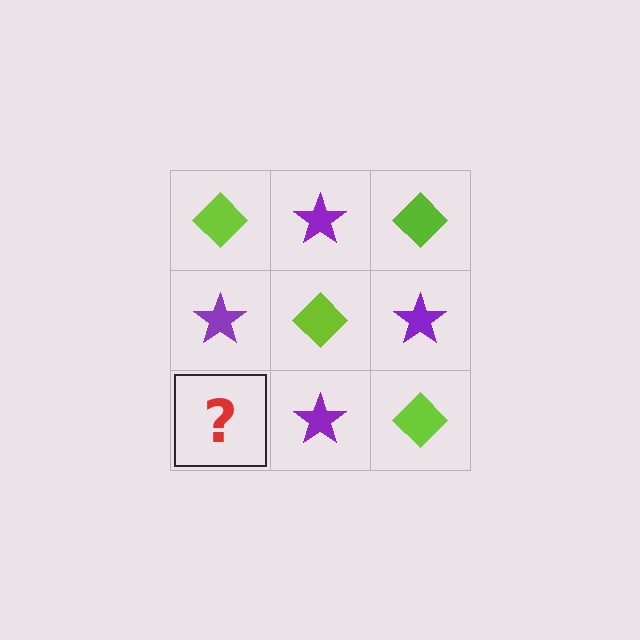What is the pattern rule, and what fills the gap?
The rule is that it alternates lime diamond and purple star in a checkerboard pattern. The gap should be filled with a lime diamond.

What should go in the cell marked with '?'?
The missing cell should contain a lime diamond.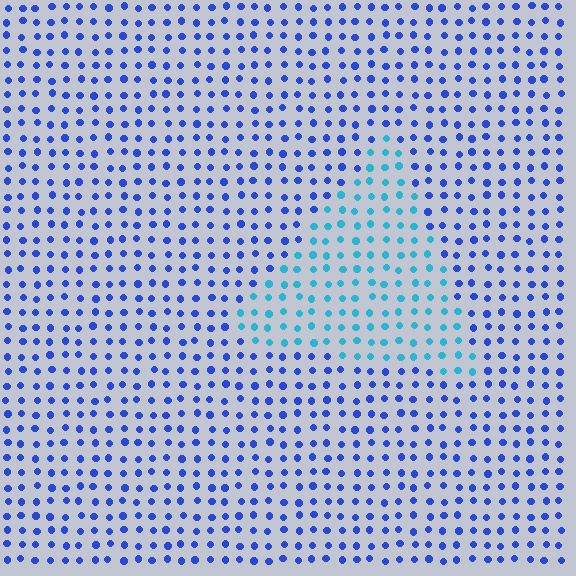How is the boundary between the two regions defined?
The boundary is defined purely by a slight shift in hue (about 39 degrees). Spacing, size, and orientation are identical on both sides.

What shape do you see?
I see a triangle.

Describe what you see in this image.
The image is filled with small blue elements in a uniform arrangement. A triangle-shaped region is visible where the elements are tinted to a slightly different hue, forming a subtle color boundary.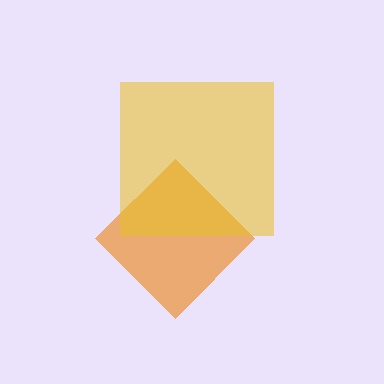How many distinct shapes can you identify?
There are 2 distinct shapes: an orange diamond, a yellow square.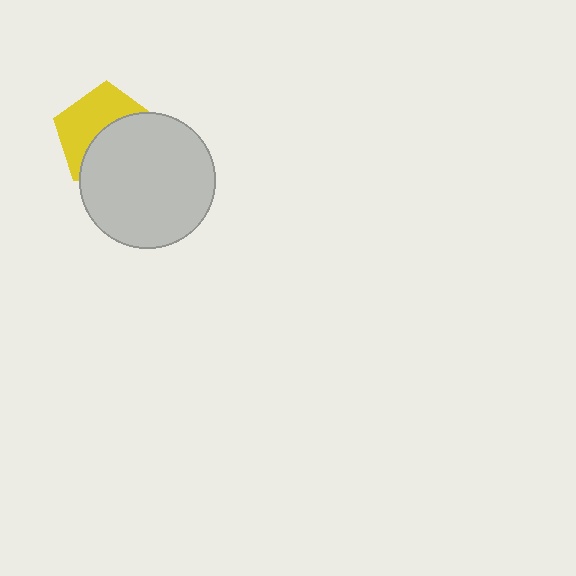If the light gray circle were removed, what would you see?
You would see the complete yellow pentagon.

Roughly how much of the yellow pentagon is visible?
About half of it is visible (roughly 48%).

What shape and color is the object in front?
The object in front is a light gray circle.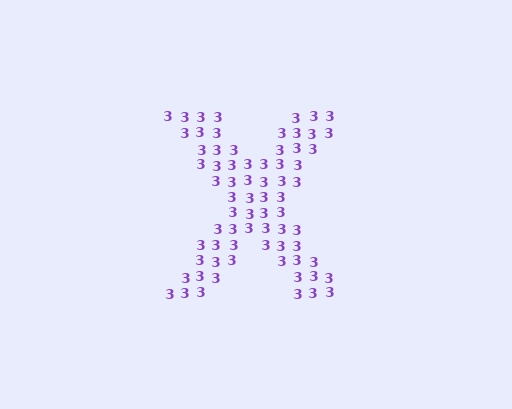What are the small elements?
The small elements are digit 3's.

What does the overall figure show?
The overall figure shows the letter X.